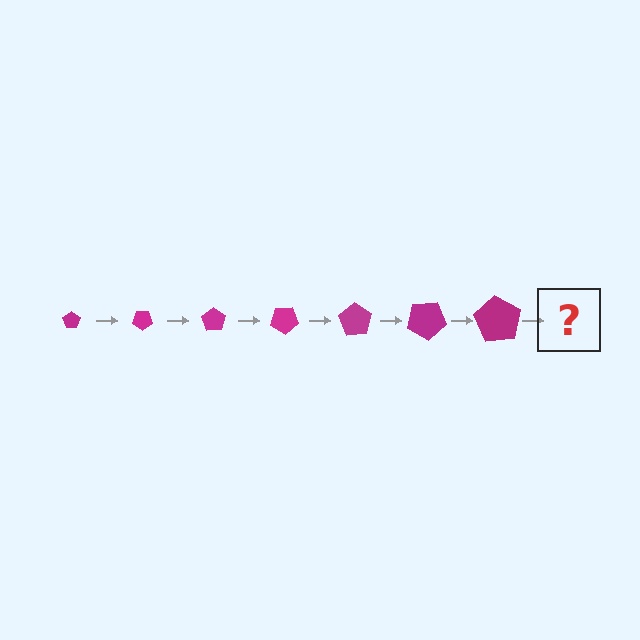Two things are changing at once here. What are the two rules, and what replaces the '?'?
The two rules are that the pentagon grows larger each step and it rotates 35 degrees each step. The '?' should be a pentagon, larger than the previous one and rotated 245 degrees from the start.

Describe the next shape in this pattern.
It should be a pentagon, larger than the previous one and rotated 245 degrees from the start.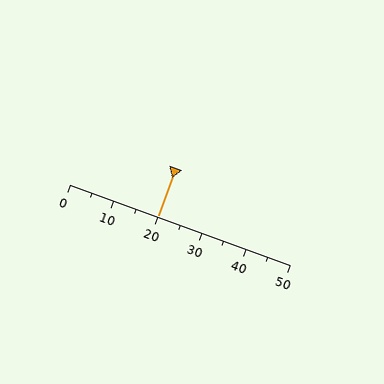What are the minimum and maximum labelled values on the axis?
The axis runs from 0 to 50.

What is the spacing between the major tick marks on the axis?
The major ticks are spaced 10 apart.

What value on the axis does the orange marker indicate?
The marker indicates approximately 20.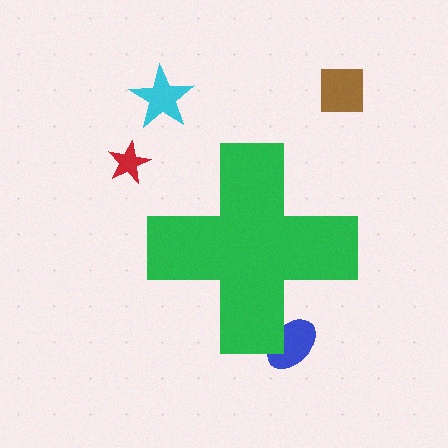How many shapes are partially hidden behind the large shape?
1 shape is partially hidden.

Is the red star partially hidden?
No, the red star is fully visible.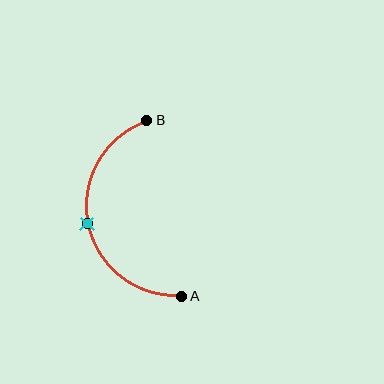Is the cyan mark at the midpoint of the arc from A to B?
Yes. The cyan mark lies on the arc at equal arc-length from both A and B — it is the arc midpoint.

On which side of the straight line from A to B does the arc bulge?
The arc bulges to the left of the straight line connecting A and B.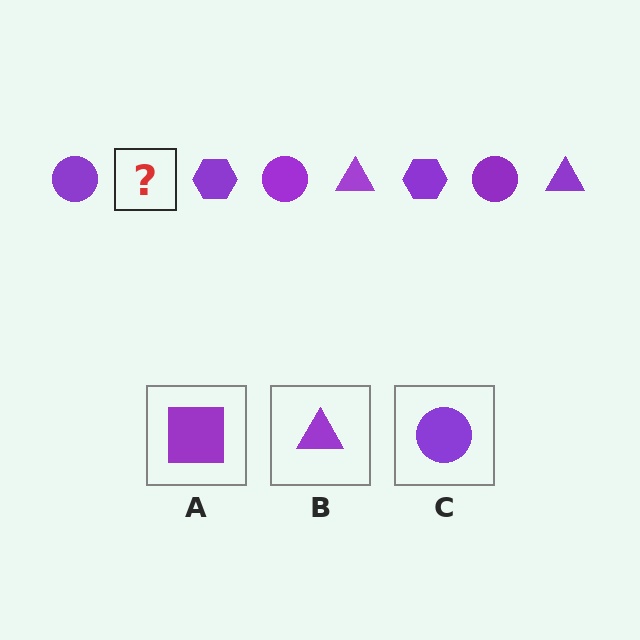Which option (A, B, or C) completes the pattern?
B.